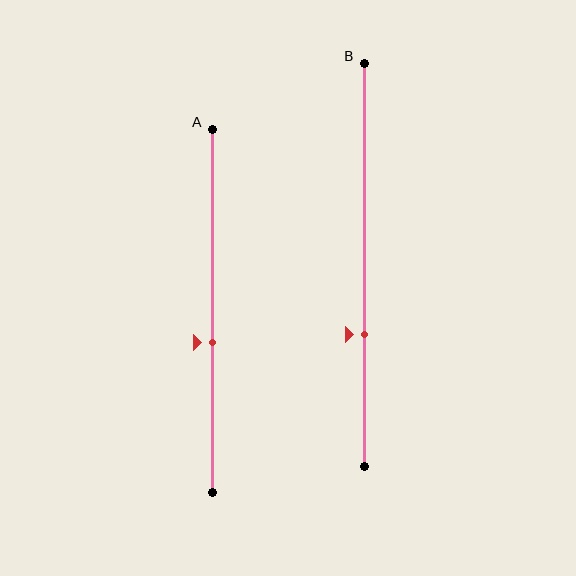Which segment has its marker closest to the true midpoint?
Segment A has its marker closest to the true midpoint.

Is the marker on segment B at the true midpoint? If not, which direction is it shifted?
No, the marker on segment B is shifted downward by about 17% of the segment length.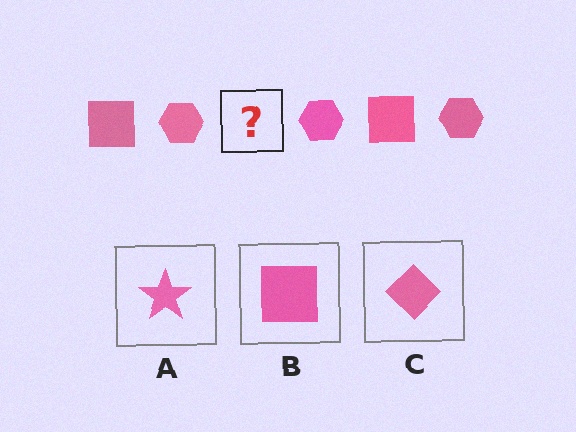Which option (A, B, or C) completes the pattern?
B.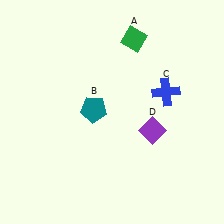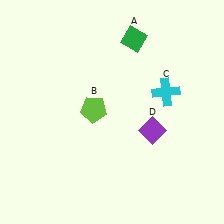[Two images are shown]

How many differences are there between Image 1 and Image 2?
There are 2 differences between the two images.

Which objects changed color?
B changed from teal to lime. C changed from blue to cyan.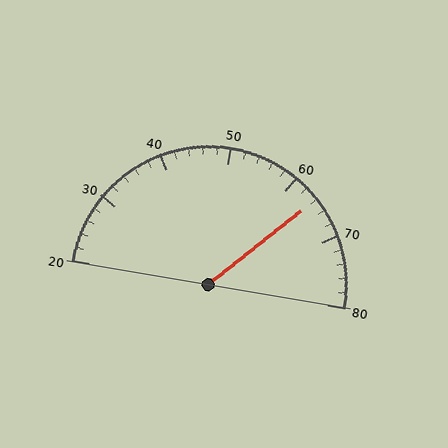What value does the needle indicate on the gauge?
The needle indicates approximately 64.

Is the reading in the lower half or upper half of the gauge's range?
The reading is in the upper half of the range (20 to 80).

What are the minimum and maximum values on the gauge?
The gauge ranges from 20 to 80.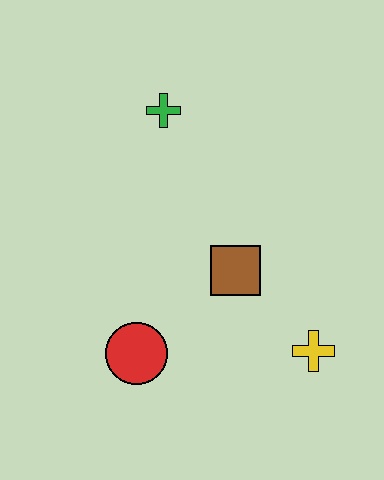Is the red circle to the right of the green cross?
No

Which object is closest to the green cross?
The brown square is closest to the green cross.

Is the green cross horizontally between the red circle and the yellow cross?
Yes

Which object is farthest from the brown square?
The green cross is farthest from the brown square.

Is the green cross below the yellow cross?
No